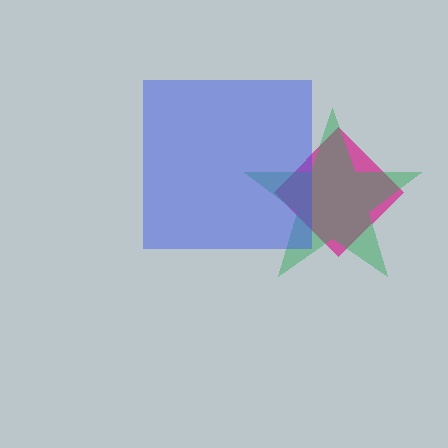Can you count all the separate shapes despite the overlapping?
Yes, there are 3 separate shapes.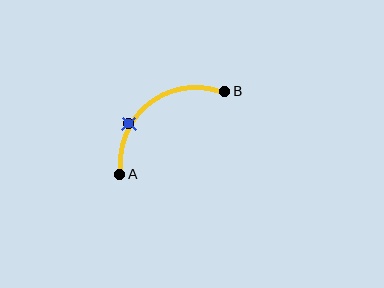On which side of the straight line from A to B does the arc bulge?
The arc bulges above and to the left of the straight line connecting A and B.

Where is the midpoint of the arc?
The arc midpoint is the point on the curve farthest from the straight line joining A and B. It sits above and to the left of that line.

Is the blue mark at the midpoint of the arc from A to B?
No. The blue mark lies on the arc but is closer to endpoint A. The arc midpoint would be at the point on the curve equidistant along the arc from both A and B.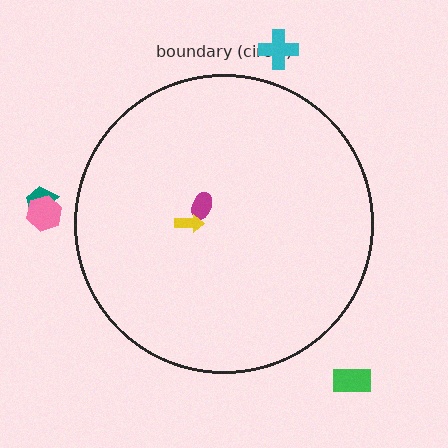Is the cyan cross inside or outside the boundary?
Outside.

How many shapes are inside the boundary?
2 inside, 4 outside.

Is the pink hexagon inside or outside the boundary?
Outside.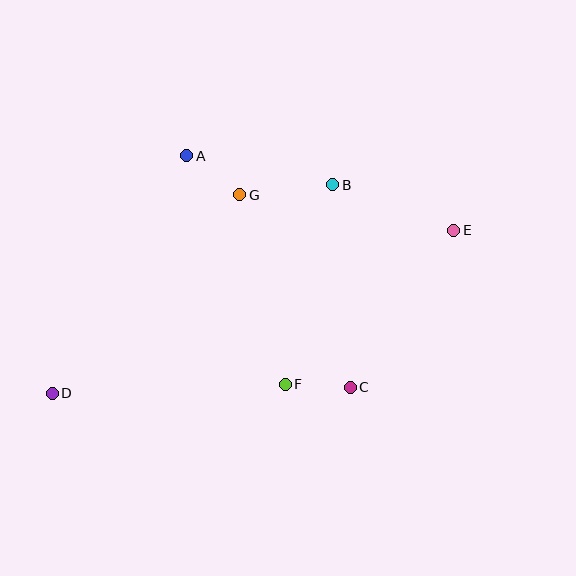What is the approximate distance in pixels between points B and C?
The distance between B and C is approximately 203 pixels.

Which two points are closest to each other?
Points C and F are closest to each other.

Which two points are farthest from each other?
Points D and E are farthest from each other.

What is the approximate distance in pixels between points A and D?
The distance between A and D is approximately 273 pixels.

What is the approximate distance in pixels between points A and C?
The distance between A and C is approximately 284 pixels.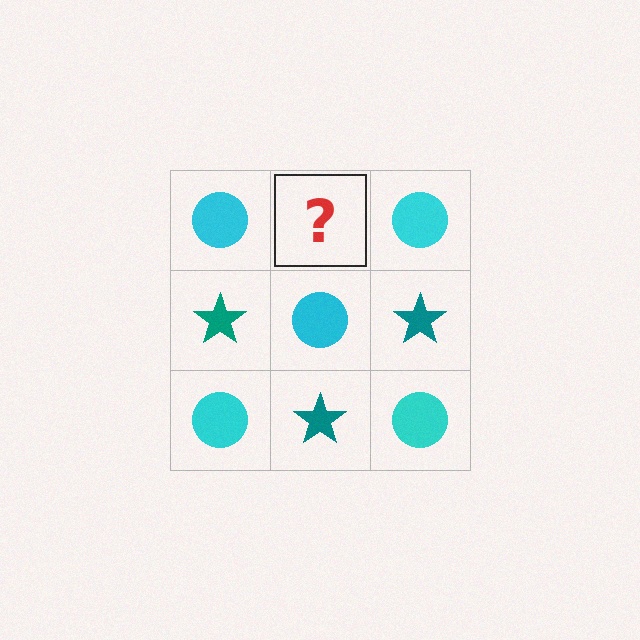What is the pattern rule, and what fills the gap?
The rule is that it alternates cyan circle and teal star in a checkerboard pattern. The gap should be filled with a teal star.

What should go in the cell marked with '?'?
The missing cell should contain a teal star.